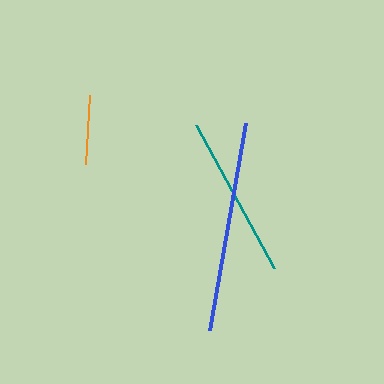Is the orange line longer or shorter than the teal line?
The teal line is longer than the orange line.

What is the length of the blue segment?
The blue segment is approximately 210 pixels long.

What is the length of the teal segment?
The teal segment is approximately 162 pixels long.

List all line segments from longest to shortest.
From longest to shortest: blue, teal, orange.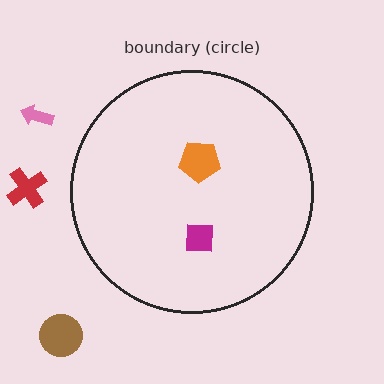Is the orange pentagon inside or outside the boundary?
Inside.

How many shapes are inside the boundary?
2 inside, 3 outside.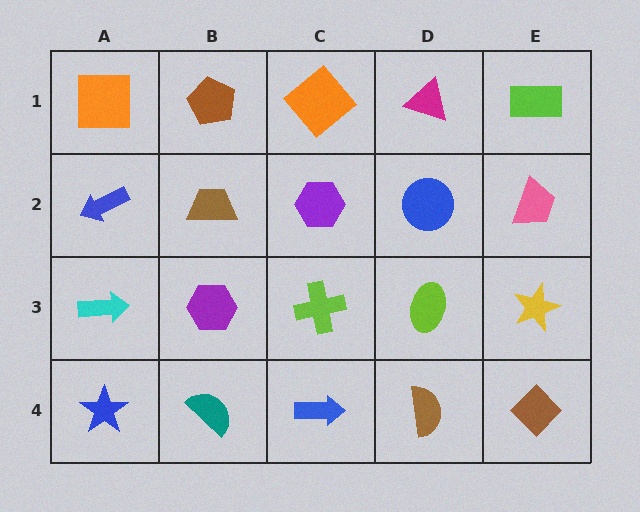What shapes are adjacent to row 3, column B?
A brown trapezoid (row 2, column B), a teal semicircle (row 4, column B), a cyan arrow (row 3, column A), a lime cross (row 3, column C).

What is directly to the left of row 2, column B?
A blue arrow.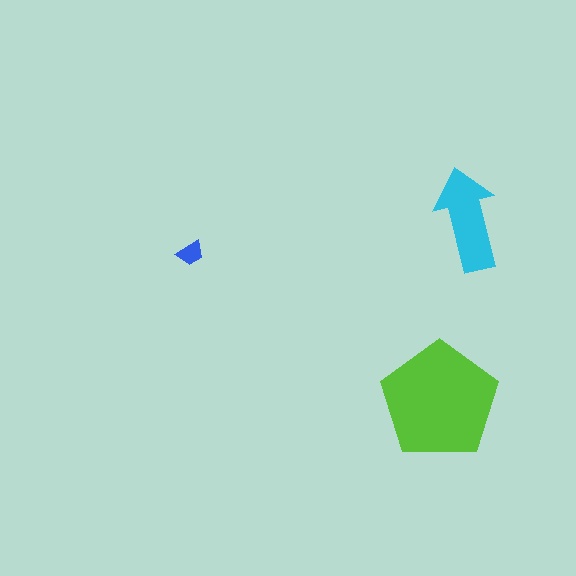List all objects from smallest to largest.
The blue trapezoid, the cyan arrow, the lime pentagon.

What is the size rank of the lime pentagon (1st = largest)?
1st.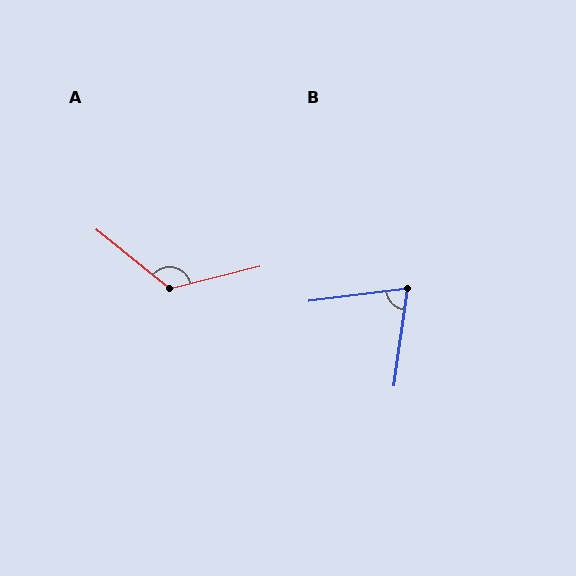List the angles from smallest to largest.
B (74°), A (127°).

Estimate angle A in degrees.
Approximately 127 degrees.